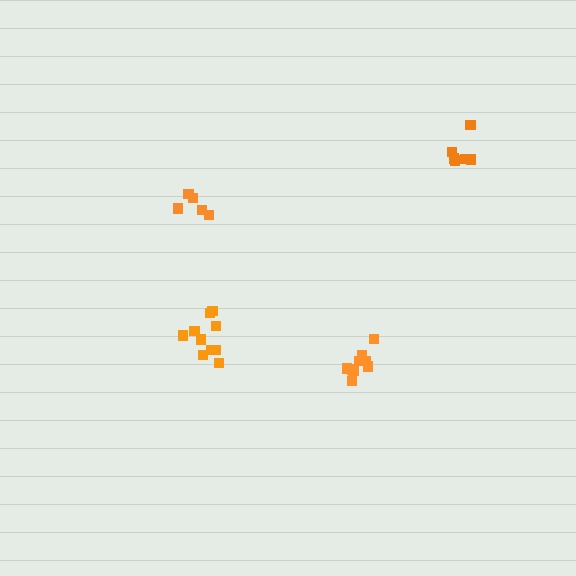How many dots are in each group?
Group 1: 10 dots, Group 2: 6 dots, Group 3: 5 dots, Group 4: 9 dots (30 total).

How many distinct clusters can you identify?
There are 4 distinct clusters.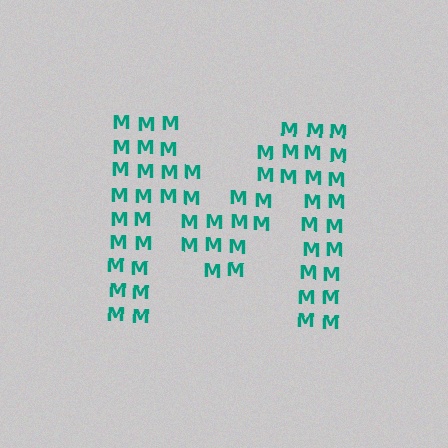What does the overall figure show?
The overall figure shows the letter M.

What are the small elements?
The small elements are letter M's.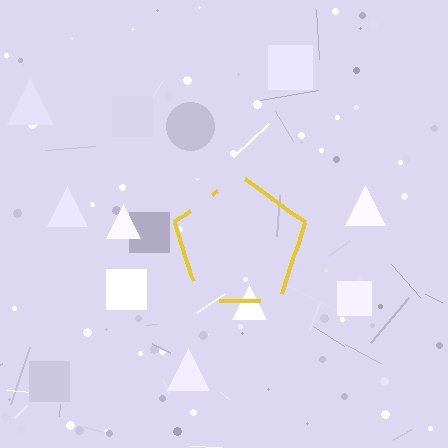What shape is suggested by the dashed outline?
The dashed outline suggests a pentagon.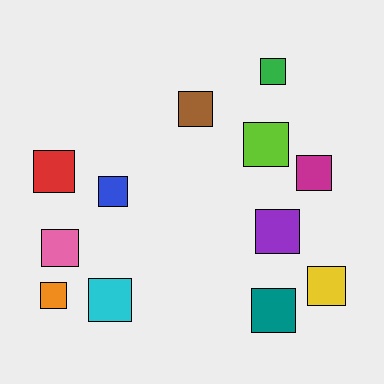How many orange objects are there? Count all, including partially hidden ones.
There is 1 orange object.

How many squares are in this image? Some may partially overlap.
There are 12 squares.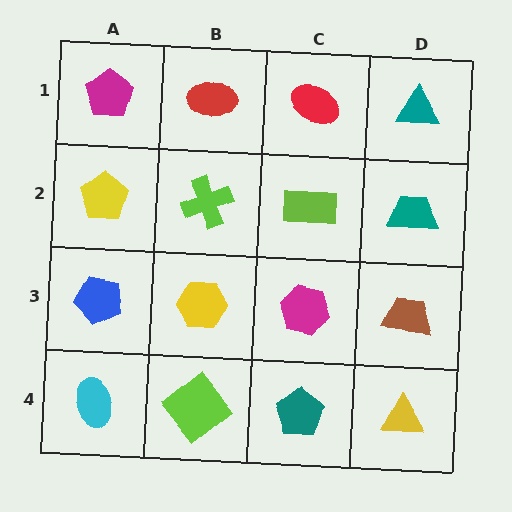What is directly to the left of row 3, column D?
A magenta hexagon.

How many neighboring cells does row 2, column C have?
4.